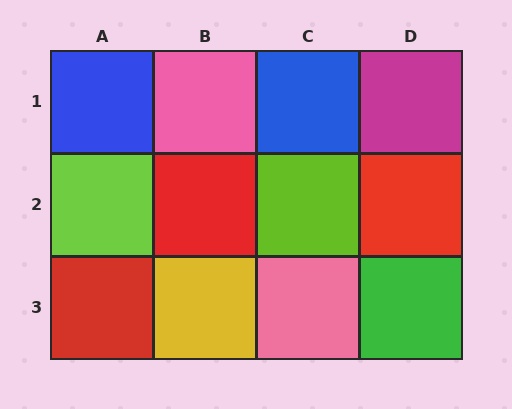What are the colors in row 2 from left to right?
Lime, red, lime, red.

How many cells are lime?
2 cells are lime.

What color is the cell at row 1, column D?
Magenta.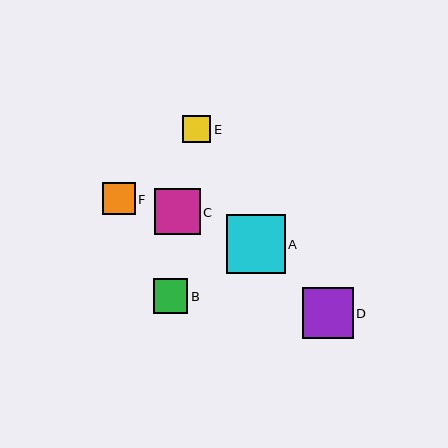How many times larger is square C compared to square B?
Square C is approximately 1.3 times the size of square B.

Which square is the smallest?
Square E is the smallest with a size of approximately 28 pixels.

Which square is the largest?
Square A is the largest with a size of approximately 58 pixels.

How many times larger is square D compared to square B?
Square D is approximately 1.5 times the size of square B.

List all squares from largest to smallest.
From largest to smallest: A, D, C, B, F, E.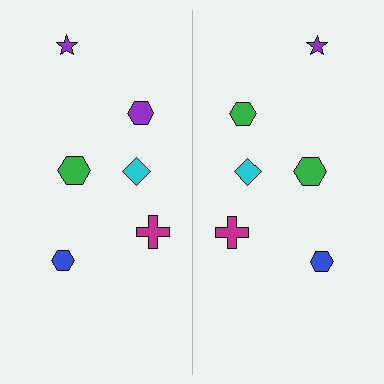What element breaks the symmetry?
The green hexagon on the right side breaks the symmetry — its mirror counterpart is purple.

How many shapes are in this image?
There are 12 shapes in this image.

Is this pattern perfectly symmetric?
No, the pattern is not perfectly symmetric. The green hexagon on the right side breaks the symmetry — its mirror counterpart is purple.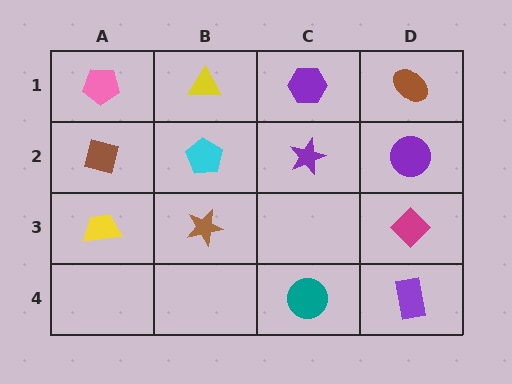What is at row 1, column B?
A yellow triangle.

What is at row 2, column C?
A purple star.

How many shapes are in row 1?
4 shapes.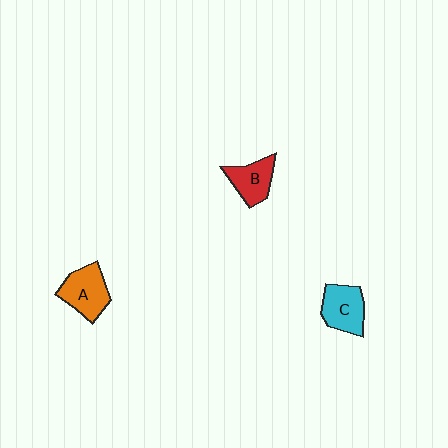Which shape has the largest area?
Shape A (orange).